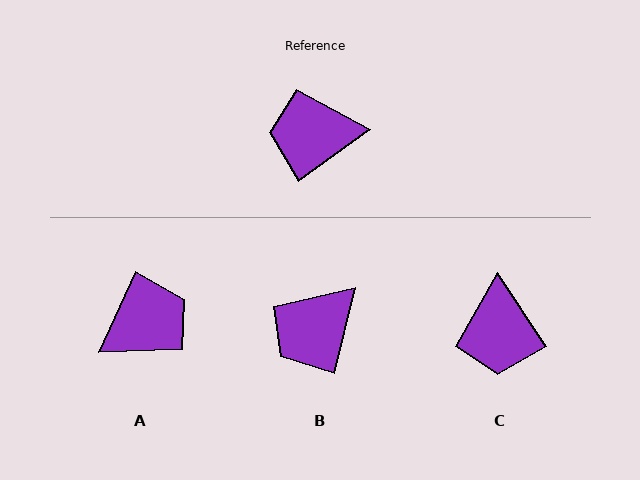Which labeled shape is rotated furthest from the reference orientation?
A, about 150 degrees away.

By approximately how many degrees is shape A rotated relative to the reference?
Approximately 150 degrees clockwise.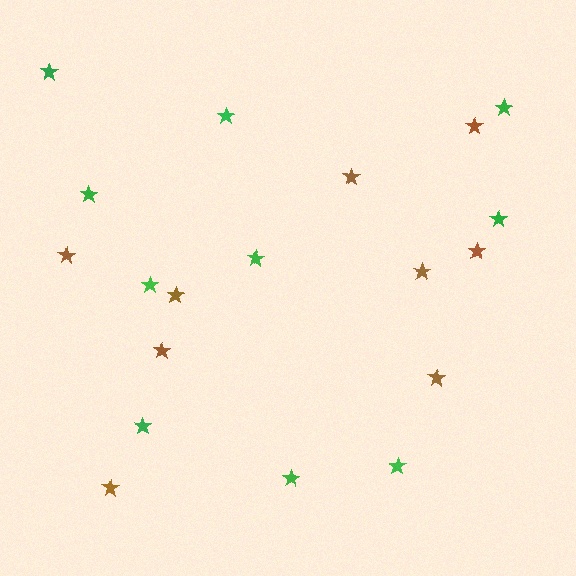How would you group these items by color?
There are 2 groups: one group of green stars (10) and one group of brown stars (9).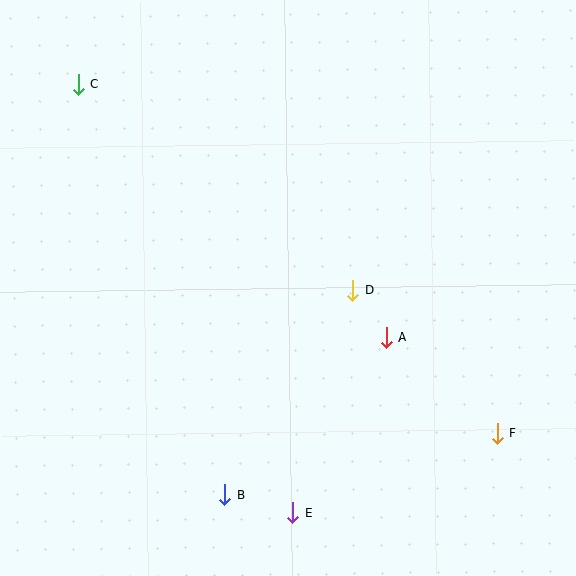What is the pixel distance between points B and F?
The distance between B and F is 280 pixels.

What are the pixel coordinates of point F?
Point F is at (497, 433).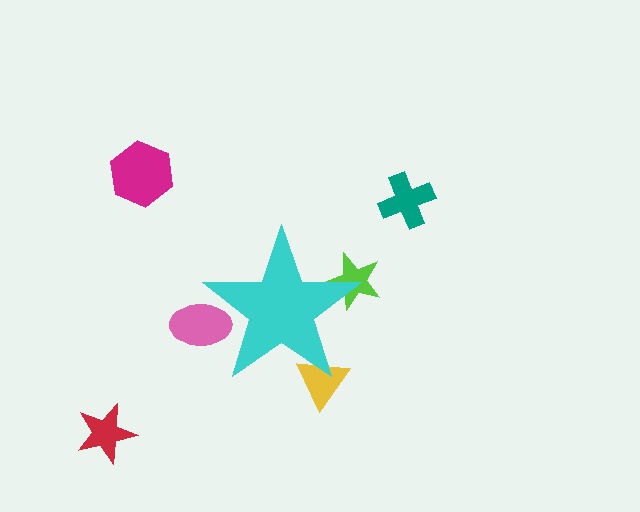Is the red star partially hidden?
No, the red star is fully visible.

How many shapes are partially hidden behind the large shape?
3 shapes are partially hidden.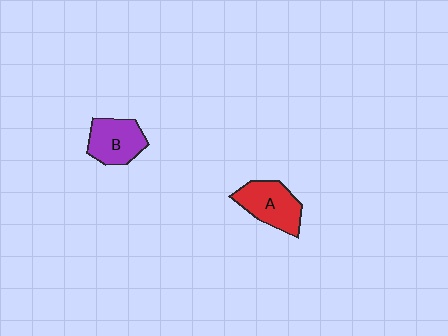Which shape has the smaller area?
Shape B (purple).